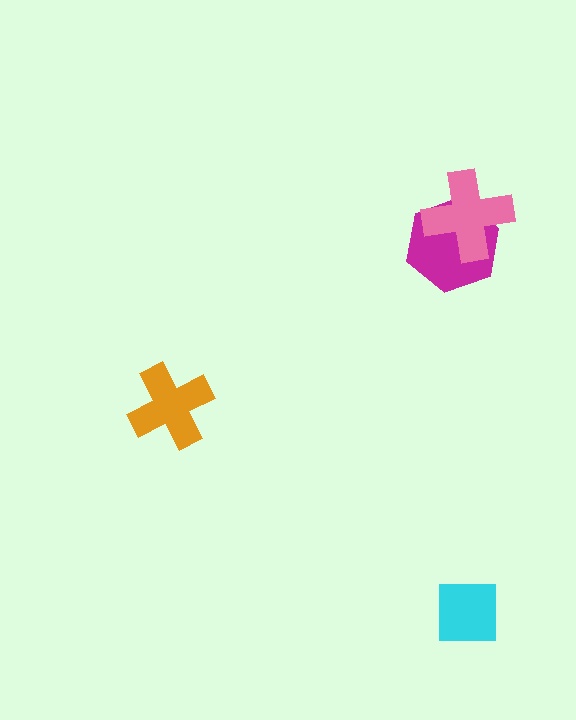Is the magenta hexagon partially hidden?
Yes, it is partially covered by another shape.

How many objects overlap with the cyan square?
0 objects overlap with the cyan square.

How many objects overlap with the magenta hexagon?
1 object overlaps with the magenta hexagon.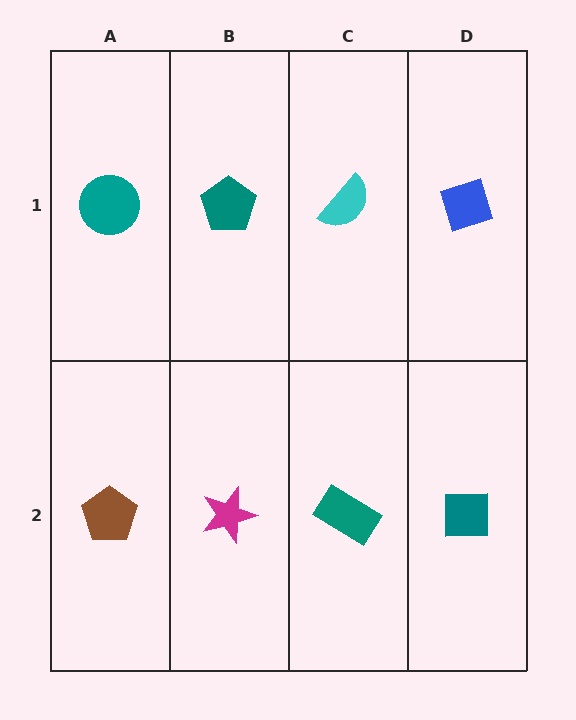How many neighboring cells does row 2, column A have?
2.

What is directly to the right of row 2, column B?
A teal rectangle.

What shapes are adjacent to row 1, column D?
A teal square (row 2, column D), a cyan semicircle (row 1, column C).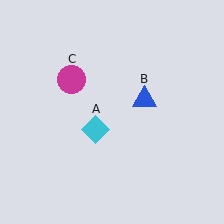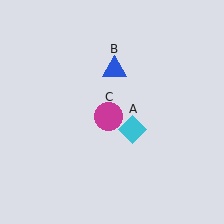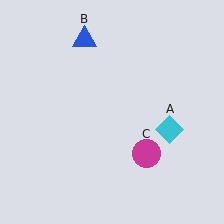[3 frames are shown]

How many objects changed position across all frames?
3 objects changed position: cyan diamond (object A), blue triangle (object B), magenta circle (object C).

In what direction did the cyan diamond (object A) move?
The cyan diamond (object A) moved right.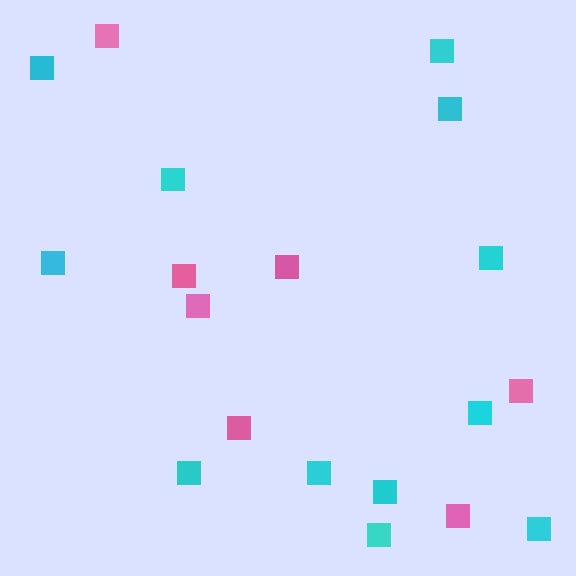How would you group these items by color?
There are 2 groups: one group of pink squares (7) and one group of cyan squares (12).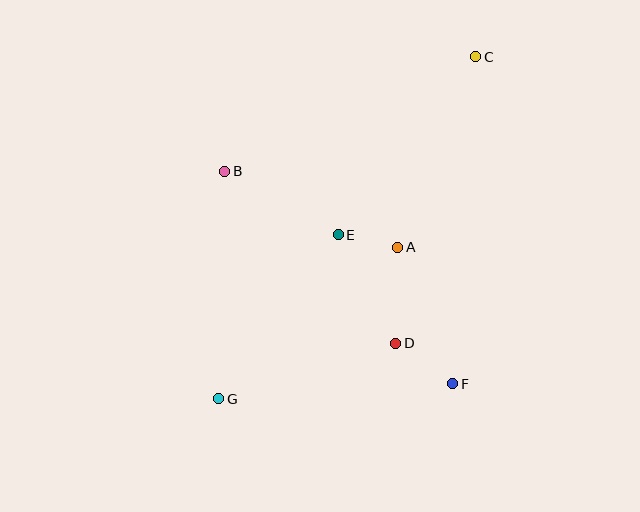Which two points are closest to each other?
Points A and E are closest to each other.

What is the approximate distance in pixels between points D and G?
The distance between D and G is approximately 185 pixels.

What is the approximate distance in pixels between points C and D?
The distance between C and D is approximately 298 pixels.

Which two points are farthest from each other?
Points C and G are farthest from each other.